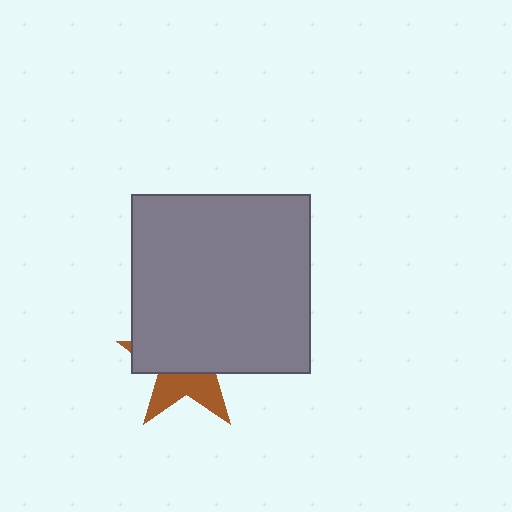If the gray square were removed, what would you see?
You would see the complete brown star.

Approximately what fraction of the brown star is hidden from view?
Roughly 62% of the brown star is hidden behind the gray square.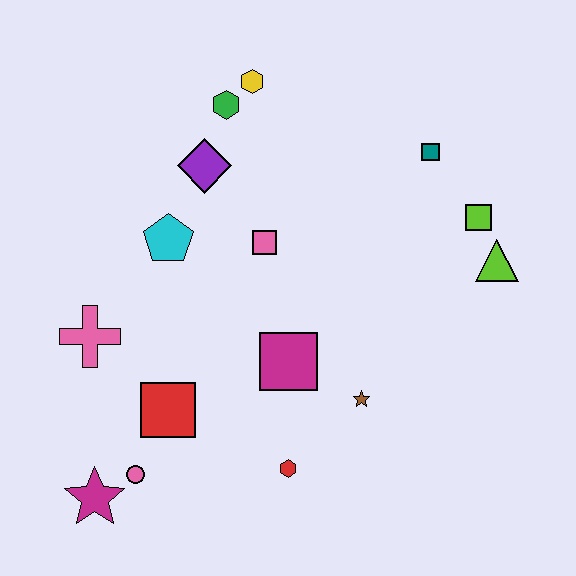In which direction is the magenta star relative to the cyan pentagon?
The magenta star is below the cyan pentagon.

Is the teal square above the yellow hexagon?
No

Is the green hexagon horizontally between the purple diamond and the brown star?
Yes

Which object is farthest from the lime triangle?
The magenta star is farthest from the lime triangle.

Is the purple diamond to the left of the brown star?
Yes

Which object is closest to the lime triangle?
The lime square is closest to the lime triangle.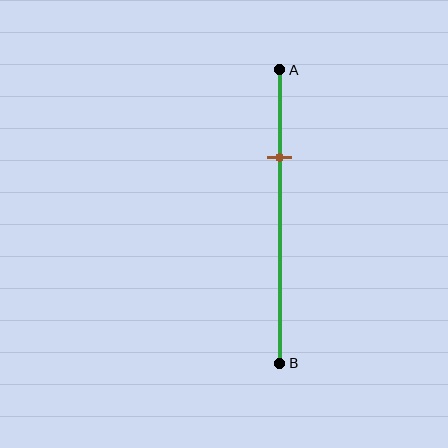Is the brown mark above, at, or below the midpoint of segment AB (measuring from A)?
The brown mark is above the midpoint of segment AB.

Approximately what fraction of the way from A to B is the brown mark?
The brown mark is approximately 30% of the way from A to B.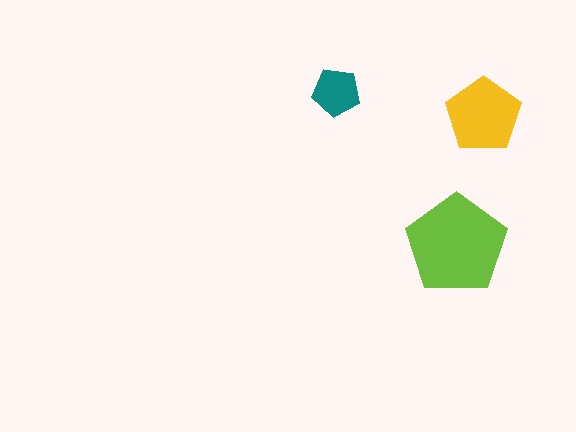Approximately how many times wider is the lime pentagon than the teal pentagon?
About 2 times wider.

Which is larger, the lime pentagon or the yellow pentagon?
The lime one.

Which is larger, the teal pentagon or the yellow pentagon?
The yellow one.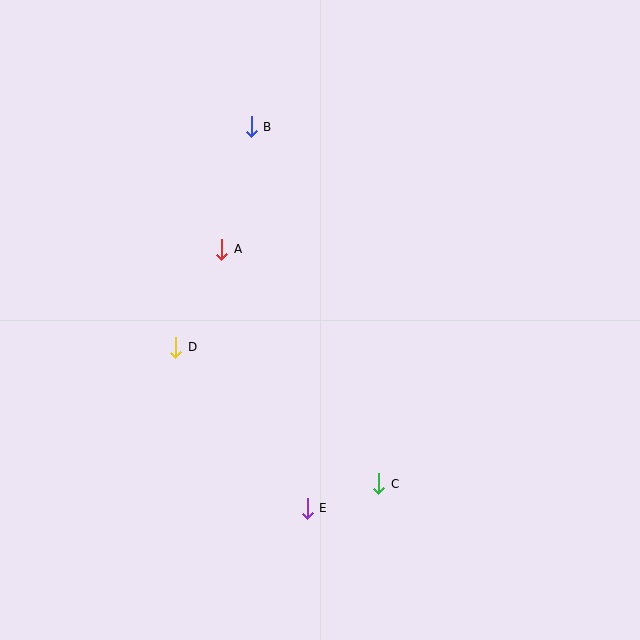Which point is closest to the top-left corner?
Point B is closest to the top-left corner.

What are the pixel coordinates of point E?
Point E is at (307, 508).